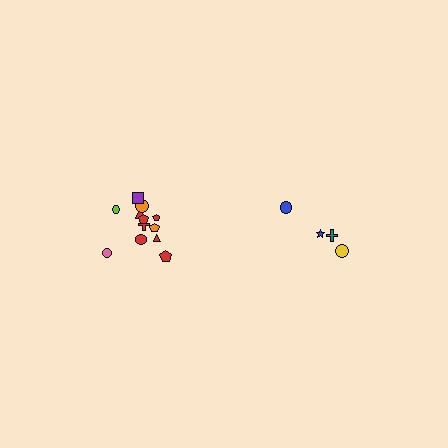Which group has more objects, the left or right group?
The left group.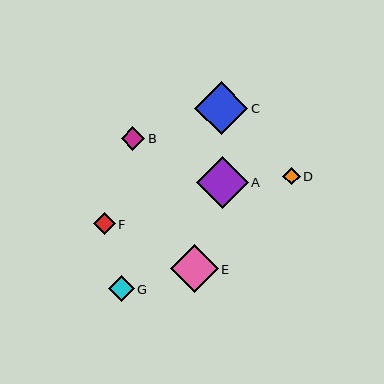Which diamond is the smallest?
Diamond D is the smallest with a size of approximately 17 pixels.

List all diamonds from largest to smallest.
From largest to smallest: C, A, E, G, B, F, D.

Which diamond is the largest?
Diamond C is the largest with a size of approximately 53 pixels.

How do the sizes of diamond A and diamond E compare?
Diamond A and diamond E are approximately the same size.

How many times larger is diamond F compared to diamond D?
Diamond F is approximately 1.3 times the size of diamond D.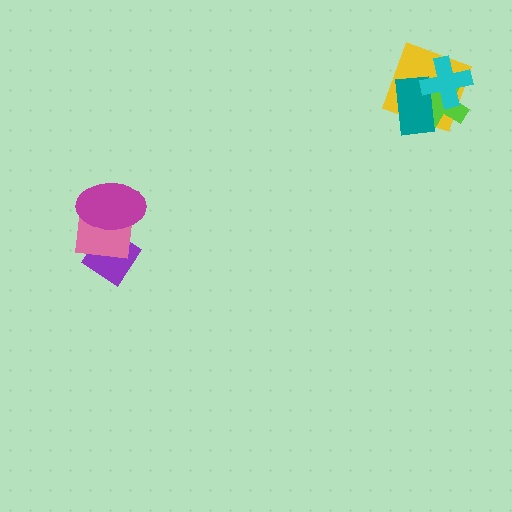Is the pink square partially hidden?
Yes, it is partially covered by another shape.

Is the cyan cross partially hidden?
No, no other shape covers it.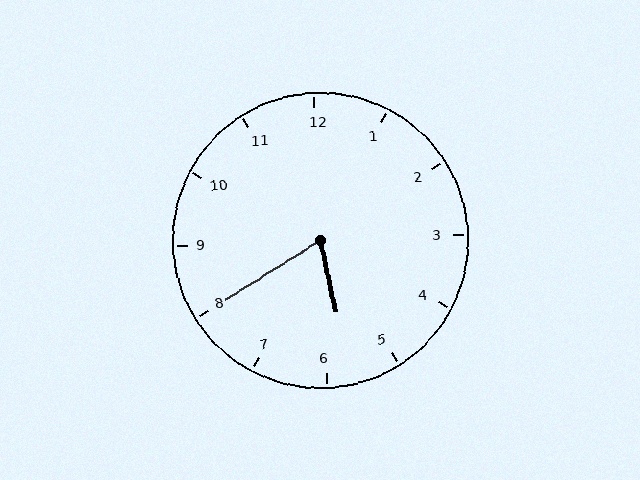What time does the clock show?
5:40.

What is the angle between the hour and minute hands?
Approximately 70 degrees.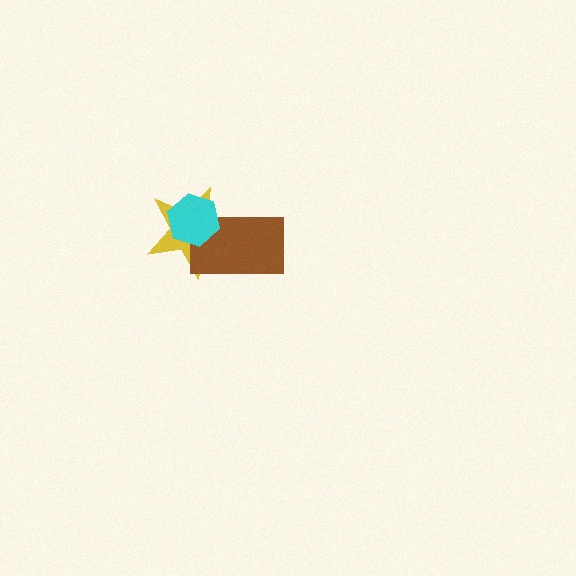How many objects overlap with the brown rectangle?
2 objects overlap with the brown rectangle.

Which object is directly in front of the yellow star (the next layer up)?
The brown rectangle is directly in front of the yellow star.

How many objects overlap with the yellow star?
2 objects overlap with the yellow star.